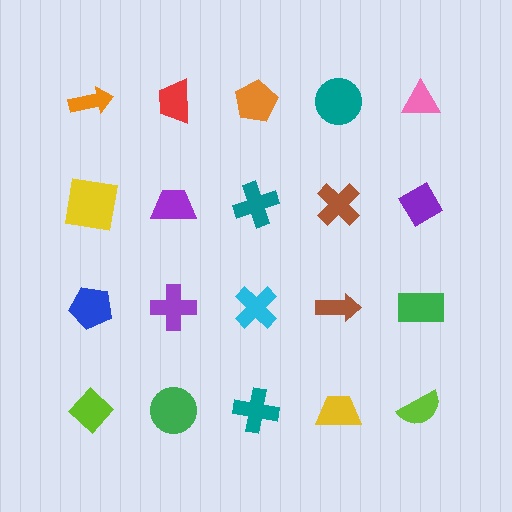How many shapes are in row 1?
5 shapes.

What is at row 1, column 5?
A pink triangle.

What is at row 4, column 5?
A lime semicircle.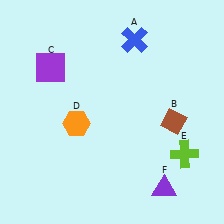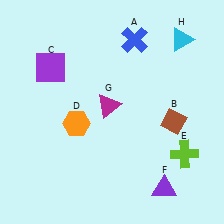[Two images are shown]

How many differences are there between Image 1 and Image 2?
There are 2 differences between the two images.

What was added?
A magenta triangle (G), a cyan triangle (H) were added in Image 2.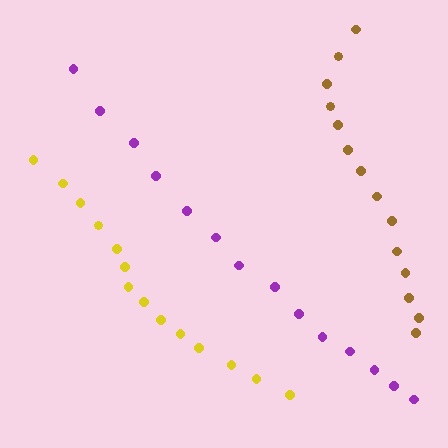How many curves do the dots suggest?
There are 3 distinct paths.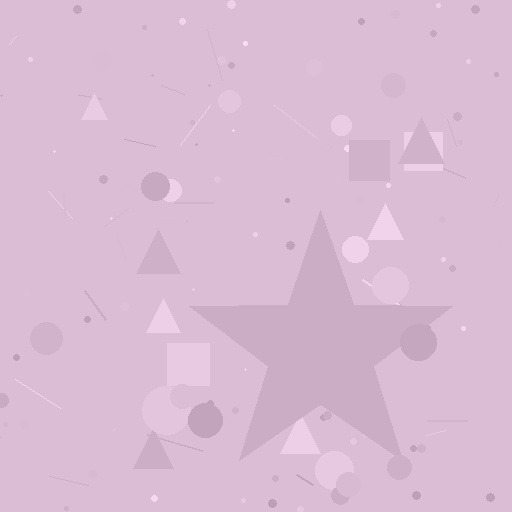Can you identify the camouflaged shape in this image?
The camouflaged shape is a star.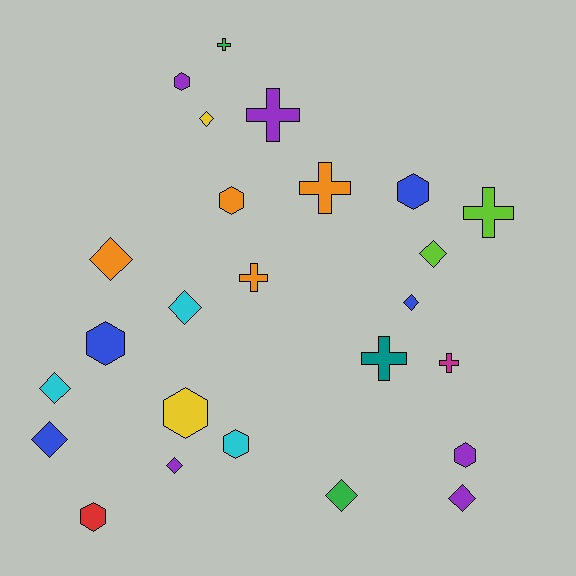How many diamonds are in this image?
There are 10 diamonds.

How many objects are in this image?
There are 25 objects.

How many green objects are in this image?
There are 2 green objects.